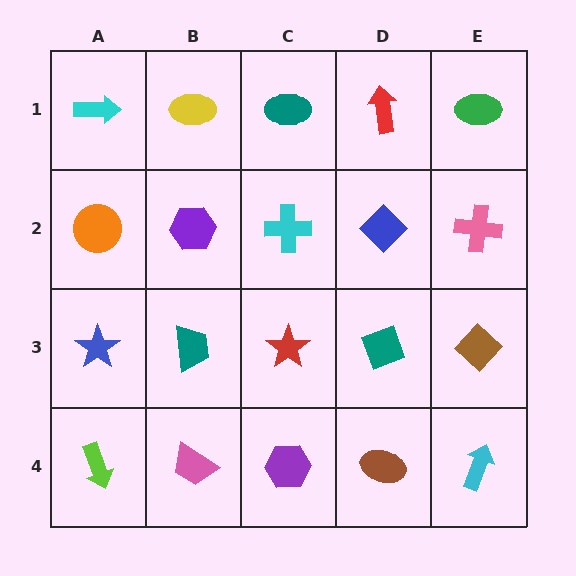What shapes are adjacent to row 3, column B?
A purple hexagon (row 2, column B), a pink trapezoid (row 4, column B), a blue star (row 3, column A), a red star (row 3, column C).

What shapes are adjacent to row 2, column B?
A yellow ellipse (row 1, column B), a teal trapezoid (row 3, column B), an orange circle (row 2, column A), a cyan cross (row 2, column C).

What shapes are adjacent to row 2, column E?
A green ellipse (row 1, column E), a brown diamond (row 3, column E), a blue diamond (row 2, column D).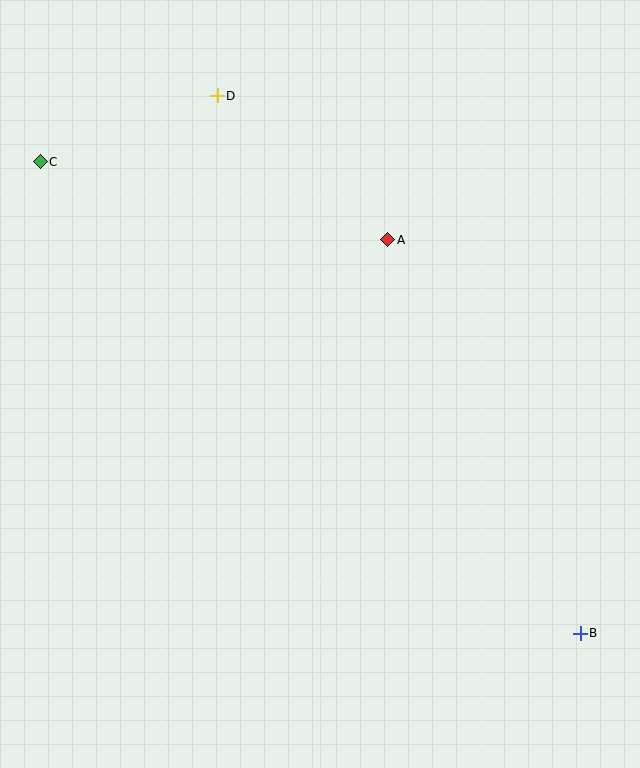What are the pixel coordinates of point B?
Point B is at (580, 633).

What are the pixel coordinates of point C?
Point C is at (40, 162).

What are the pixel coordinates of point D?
Point D is at (217, 96).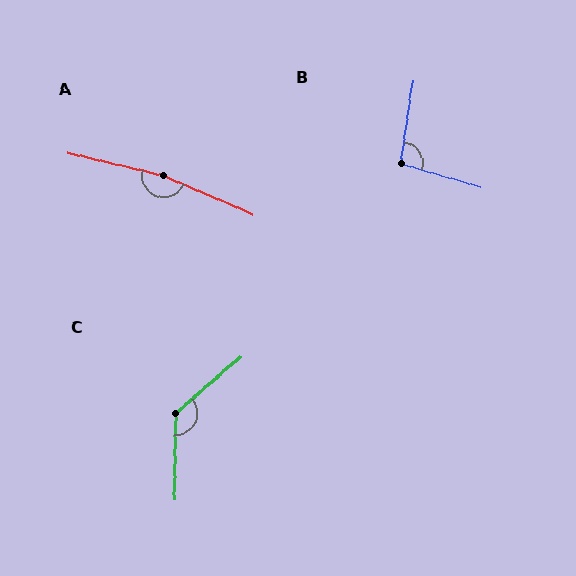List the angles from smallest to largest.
B (98°), C (132°), A (170°).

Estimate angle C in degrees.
Approximately 132 degrees.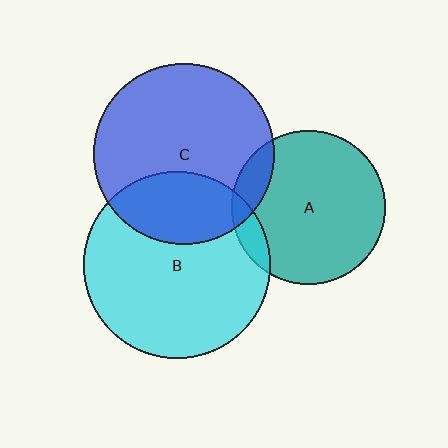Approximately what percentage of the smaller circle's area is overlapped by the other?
Approximately 30%.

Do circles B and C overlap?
Yes.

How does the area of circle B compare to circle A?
Approximately 1.5 times.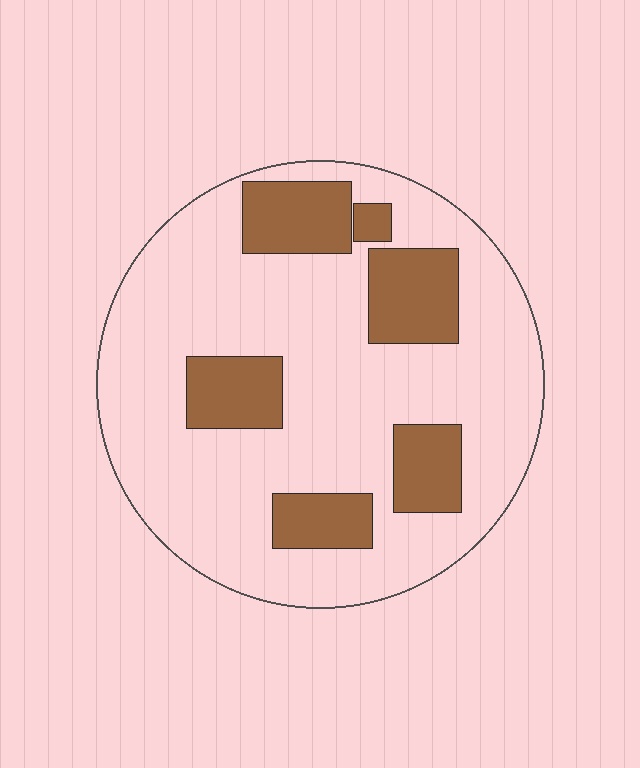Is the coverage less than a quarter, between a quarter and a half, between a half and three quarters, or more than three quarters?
Less than a quarter.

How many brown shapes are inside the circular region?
6.